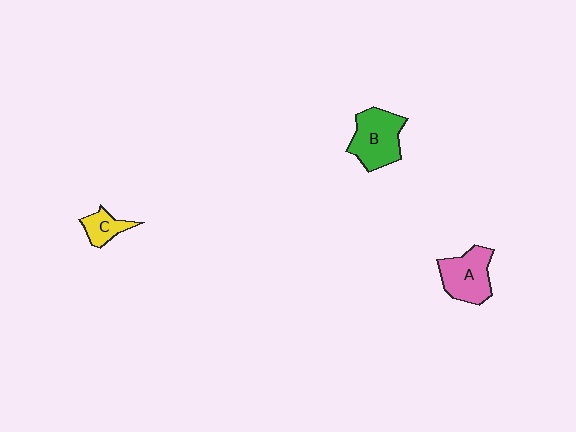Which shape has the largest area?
Shape B (green).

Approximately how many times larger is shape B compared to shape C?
Approximately 2.2 times.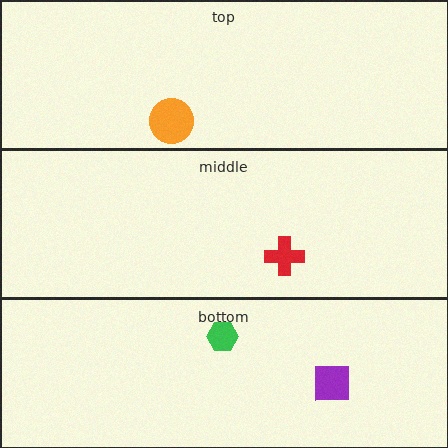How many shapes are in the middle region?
1.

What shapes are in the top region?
The orange circle.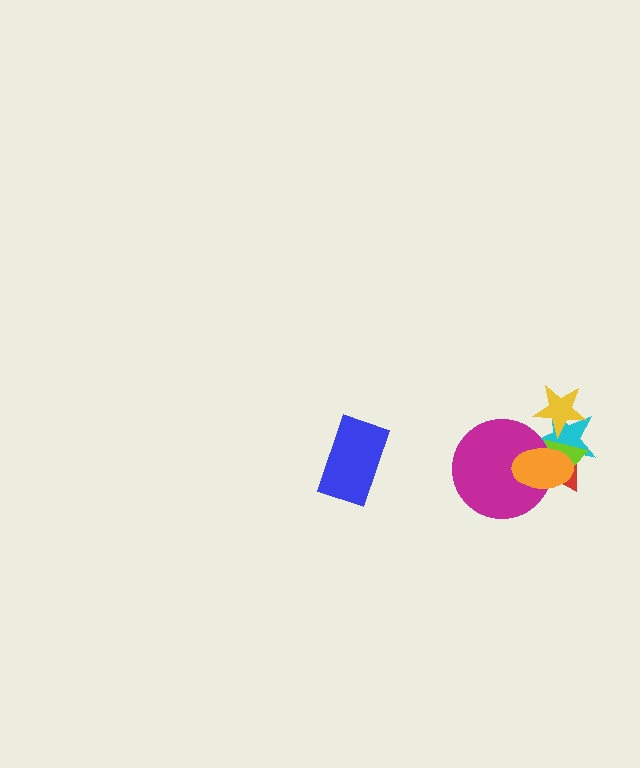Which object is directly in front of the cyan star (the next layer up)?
The yellow star is directly in front of the cyan star.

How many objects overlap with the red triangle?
5 objects overlap with the red triangle.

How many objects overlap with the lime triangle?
5 objects overlap with the lime triangle.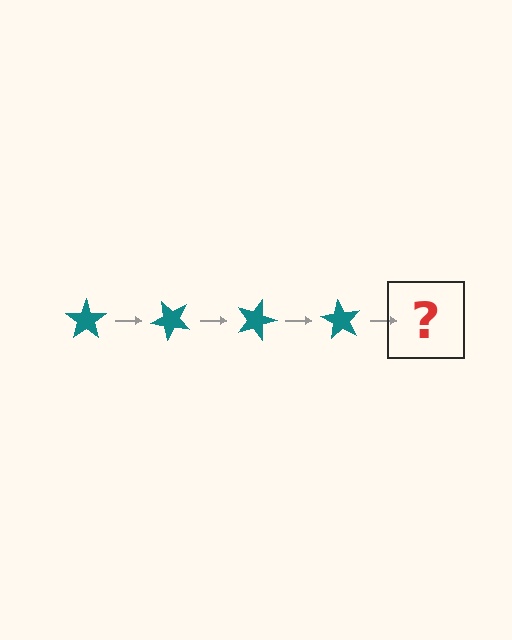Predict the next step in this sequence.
The next step is a teal star rotated 180 degrees.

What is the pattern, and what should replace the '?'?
The pattern is that the star rotates 45 degrees each step. The '?' should be a teal star rotated 180 degrees.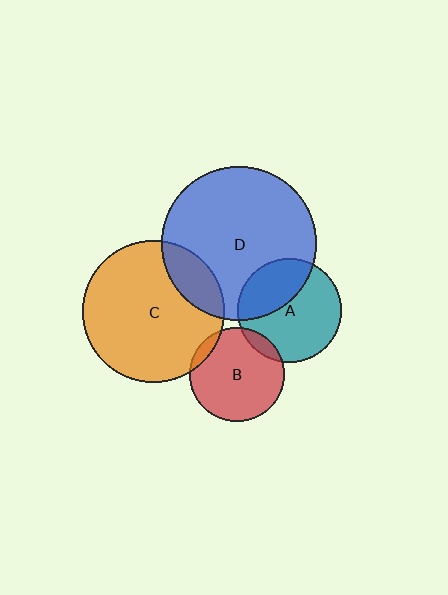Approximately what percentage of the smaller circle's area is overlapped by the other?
Approximately 35%.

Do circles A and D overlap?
Yes.